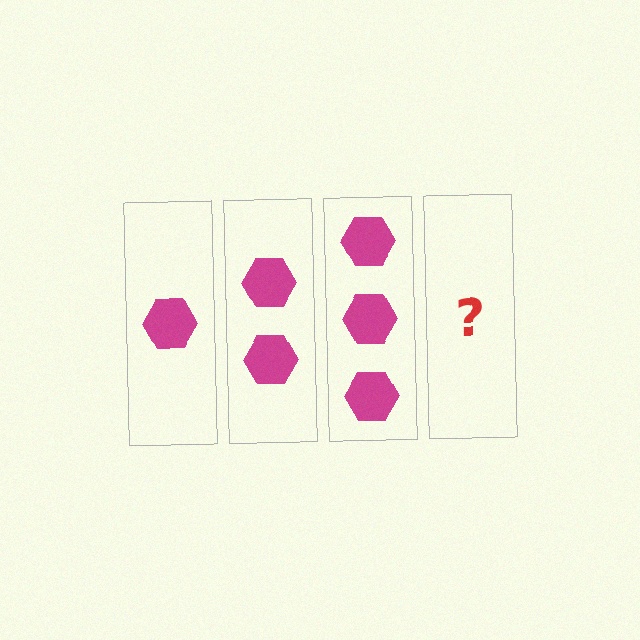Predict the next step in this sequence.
The next step is 4 hexagons.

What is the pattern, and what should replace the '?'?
The pattern is that each step adds one more hexagon. The '?' should be 4 hexagons.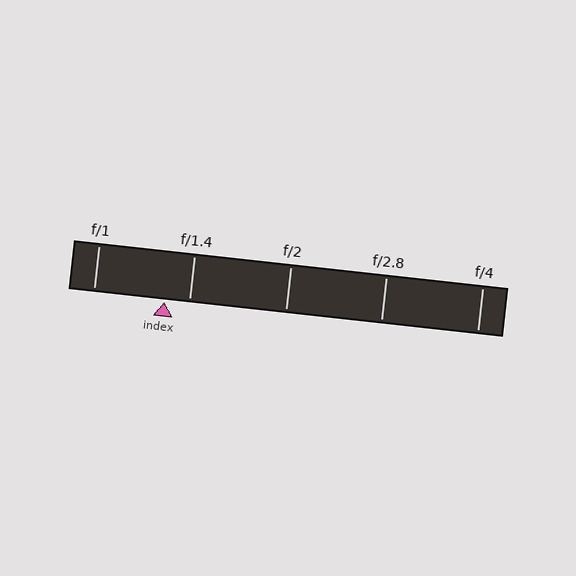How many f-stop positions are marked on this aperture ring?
There are 5 f-stop positions marked.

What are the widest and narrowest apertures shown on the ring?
The widest aperture shown is f/1 and the narrowest is f/4.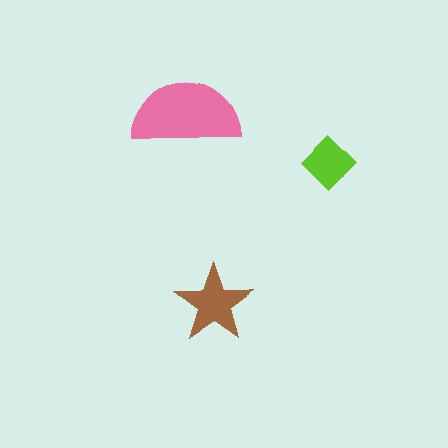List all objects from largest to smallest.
The pink semicircle, the brown star, the lime diamond.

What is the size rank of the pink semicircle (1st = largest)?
1st.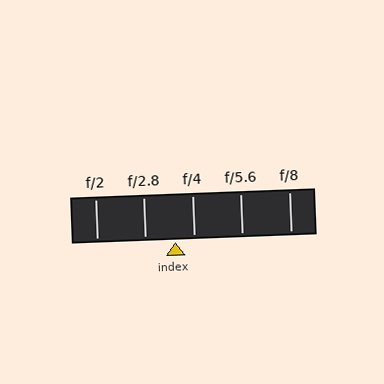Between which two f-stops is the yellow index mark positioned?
The index mark is between f/2.8 and f/4.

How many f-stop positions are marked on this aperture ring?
There are 5 f-stop positions marked.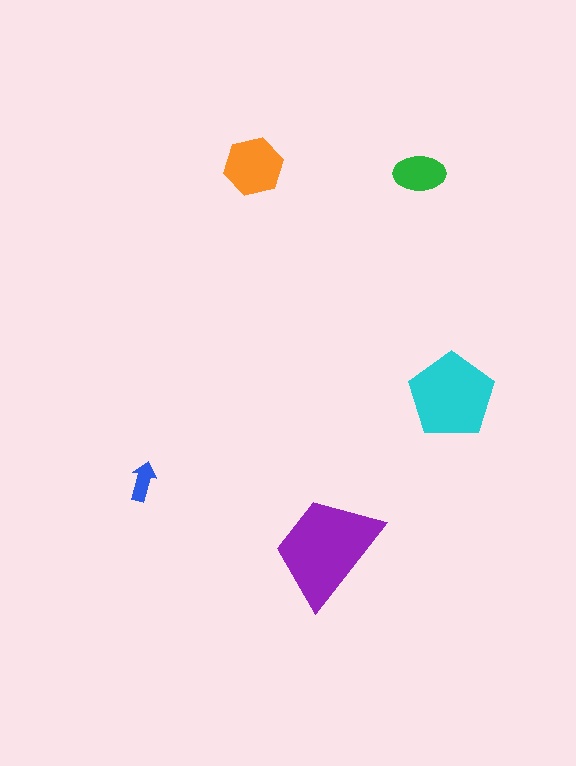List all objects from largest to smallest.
The purple trapezoid, the cyan pentagon, the orange hexagon, the green ellipse, the blue arrow.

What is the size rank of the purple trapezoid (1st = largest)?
1st.